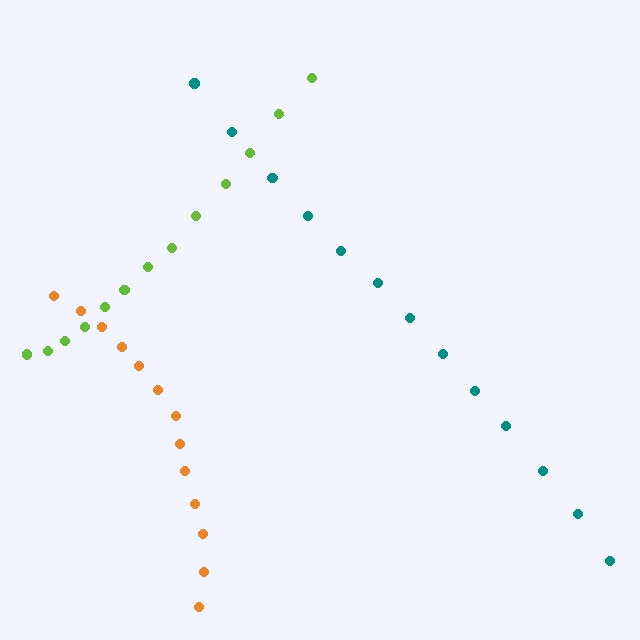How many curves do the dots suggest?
There are 3 distinct paths.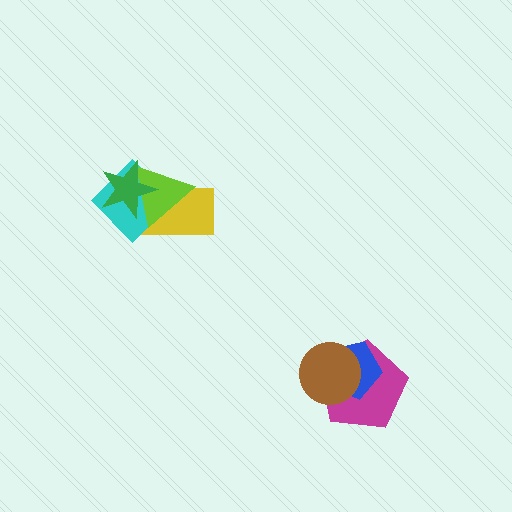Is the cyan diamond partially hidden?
Yes, it is partially covered by another shape.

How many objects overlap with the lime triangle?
3 objects overlap with the lime triangle.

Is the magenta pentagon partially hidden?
Yes, it is partially covered by another shape.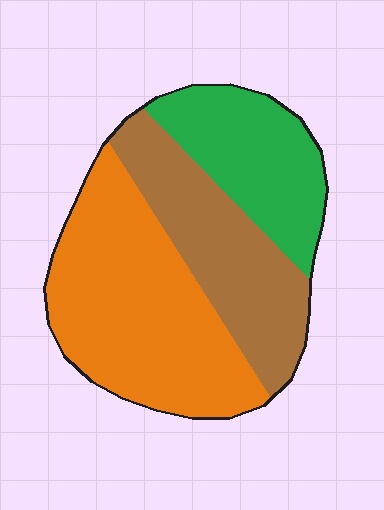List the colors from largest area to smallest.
From largest to smallest: orange, brown, green.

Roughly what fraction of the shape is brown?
Brown takes up between a sixth and a third of the shape.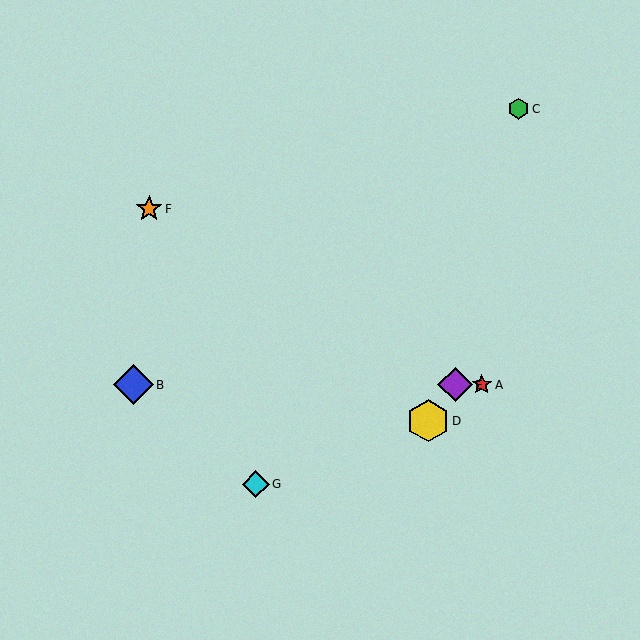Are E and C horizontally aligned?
No, E is at y≈385 and C is at y≈109.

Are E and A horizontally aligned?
Yes, both are at y≈385.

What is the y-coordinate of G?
Object G is at y≈484.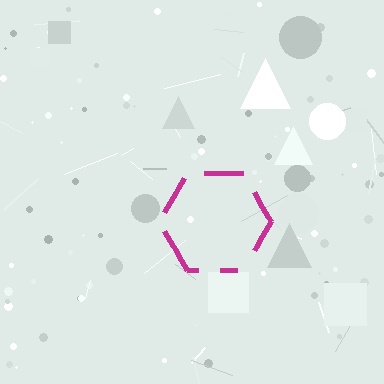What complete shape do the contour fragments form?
The contour fragments form a hexagon.